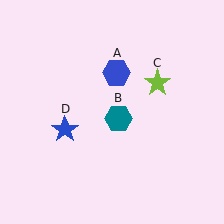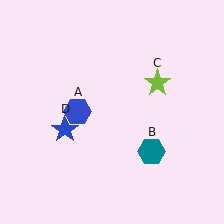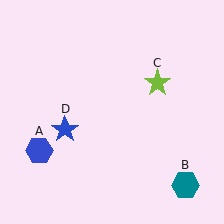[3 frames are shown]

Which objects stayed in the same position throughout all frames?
Lime star (object C) and blue star (object D) remained stationary.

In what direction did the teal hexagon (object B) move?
The teal hexagon (object B) moved down and to the right.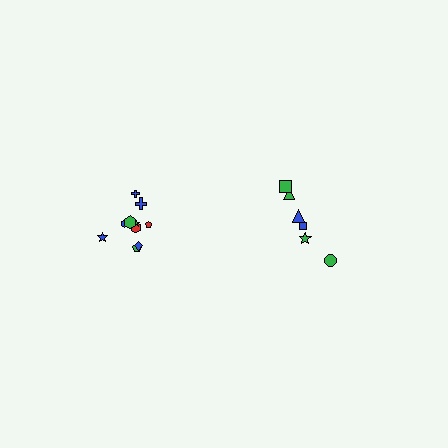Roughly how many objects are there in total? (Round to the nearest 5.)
Roughly 15 objects in total.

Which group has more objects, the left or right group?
The left group.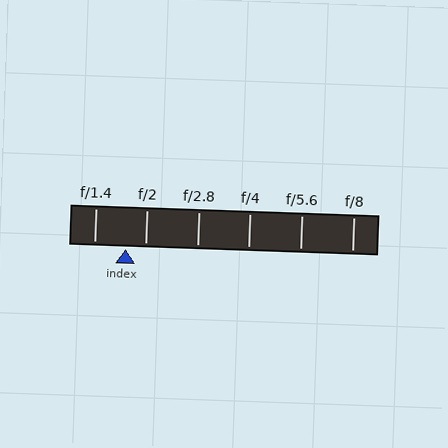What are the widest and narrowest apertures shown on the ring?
The widest aperture shown is f/1.4 and the narrowest is f/8.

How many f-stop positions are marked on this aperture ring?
There are 6 f-stop positions marked.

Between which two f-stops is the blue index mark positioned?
The index mark is between f/1.4 and f/2.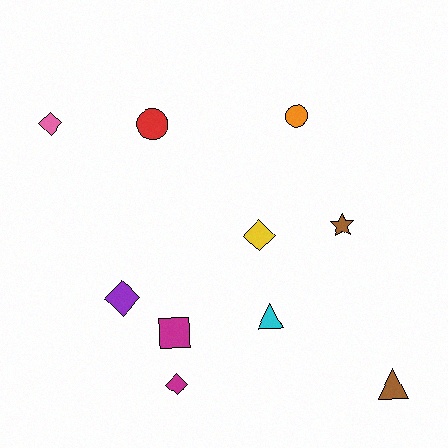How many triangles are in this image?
There are 2 triangles.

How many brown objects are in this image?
There are 2 brown objects.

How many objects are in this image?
There are 10 objects.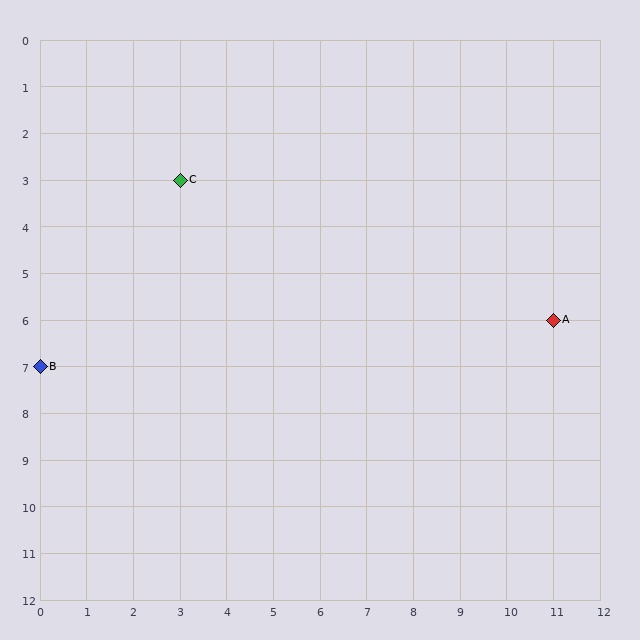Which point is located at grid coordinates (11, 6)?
Point A is at (11, 6).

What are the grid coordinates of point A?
Point A is at grid coordinates (11, 6).